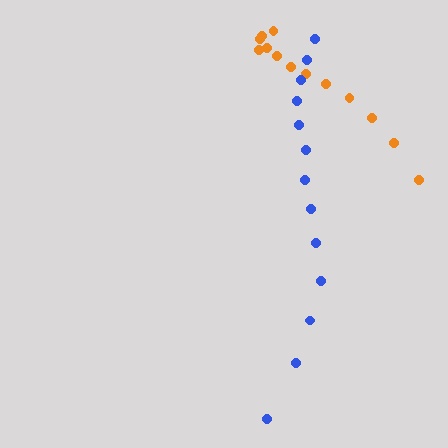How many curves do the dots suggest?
There are 2 distinct paths.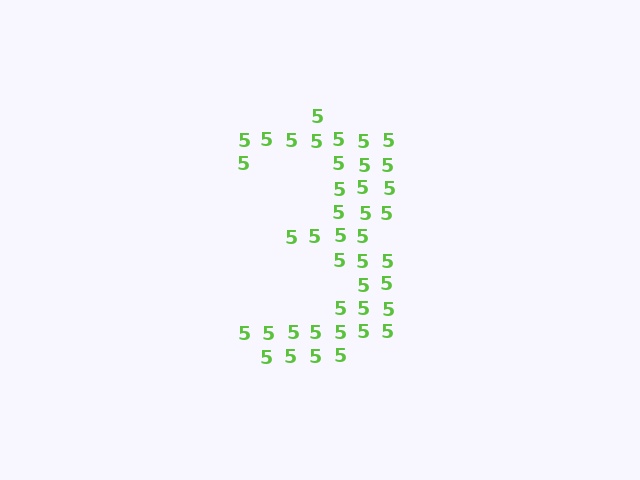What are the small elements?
The small elements are digit 5's.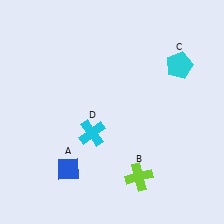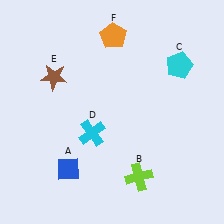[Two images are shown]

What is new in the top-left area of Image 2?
A brown star (E) was added in the top-left area of Image 2.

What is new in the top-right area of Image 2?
An orange pentagon (F) was added in the top-right area of Image 2.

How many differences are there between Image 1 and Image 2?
There are 2 differences between the two images.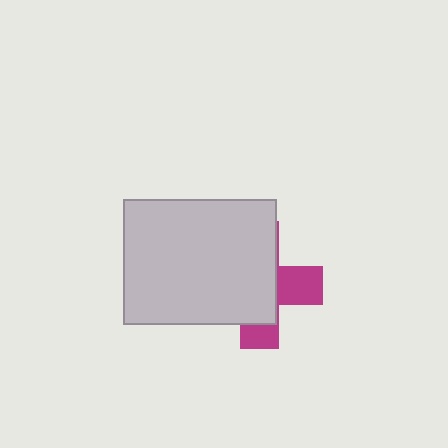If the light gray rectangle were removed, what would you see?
You would see the complete magenta cross.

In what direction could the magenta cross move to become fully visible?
The magenta cross could move right. That would shift it out from behind the light gray rectangle entirely.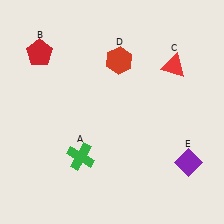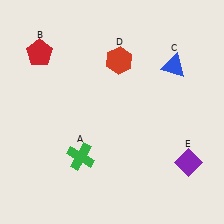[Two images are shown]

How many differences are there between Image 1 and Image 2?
There is 1 difference between the two images.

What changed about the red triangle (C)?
In Image 1, C is red. In Image 2, it changed to blue.